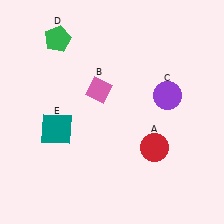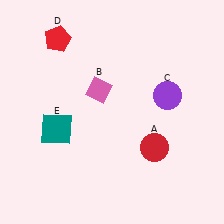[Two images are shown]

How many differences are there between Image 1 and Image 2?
There is 1 difference between the two images.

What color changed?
The pentagon (D) changed from green in Image 1 to red in Image 2.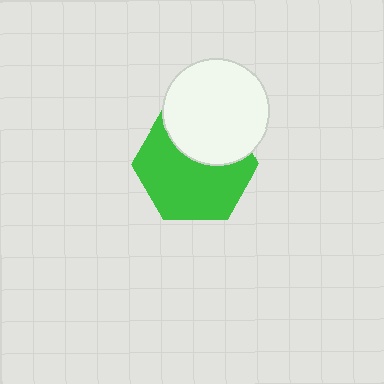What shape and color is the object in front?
The object in front is a white circle.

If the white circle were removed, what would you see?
You would see the complete green hexagon.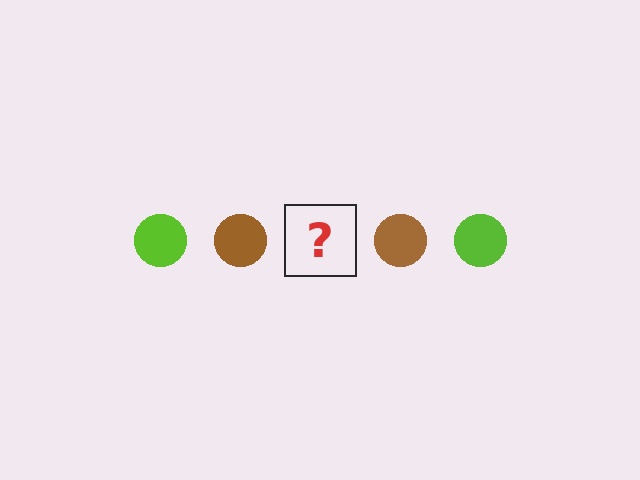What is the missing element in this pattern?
The missing element is a lime circle.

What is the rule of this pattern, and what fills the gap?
The rule is that the pattern cycles through lime, brown circles. The gap should be filled with a lime circle.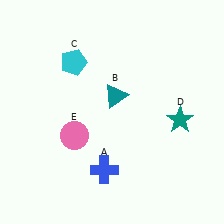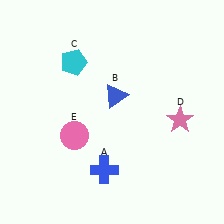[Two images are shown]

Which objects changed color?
B changed from teal to blue. D changed from teal to pink.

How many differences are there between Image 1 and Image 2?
There are 2 differences between the two images.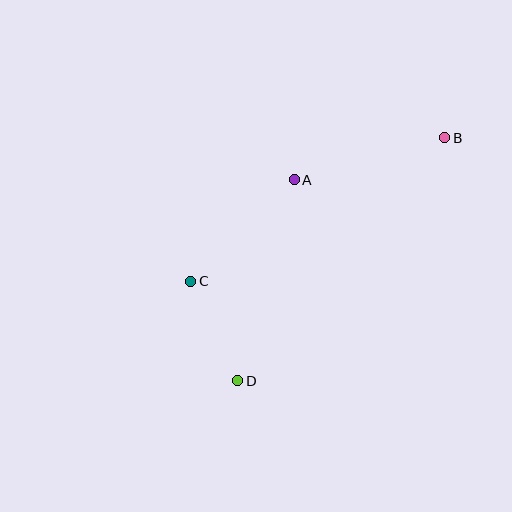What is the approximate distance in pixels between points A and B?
The distance between A and B is approximately 156 pixels.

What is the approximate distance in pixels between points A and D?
The distance between A and D is approximately 209 pixels.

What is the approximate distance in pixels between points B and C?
The distance between B and C is approximately 292 pixels.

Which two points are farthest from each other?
Points B and D are farthest from each other.